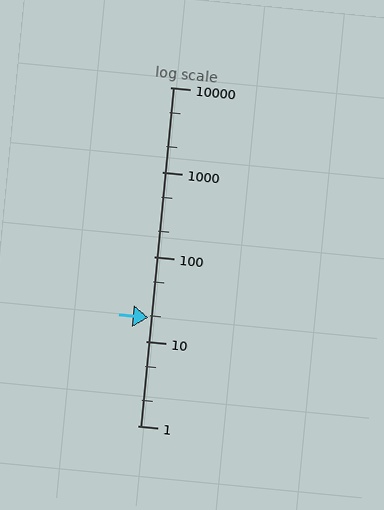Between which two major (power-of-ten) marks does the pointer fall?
The pointer is between 10 and 100.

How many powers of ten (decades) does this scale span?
The scale spans 4 decades, from 1 to 10000.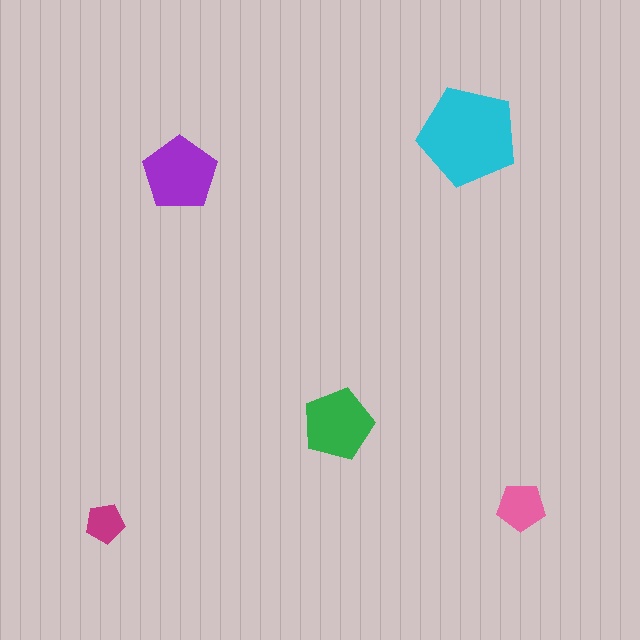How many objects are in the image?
There are 5 objects in the image.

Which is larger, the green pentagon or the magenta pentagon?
The green one.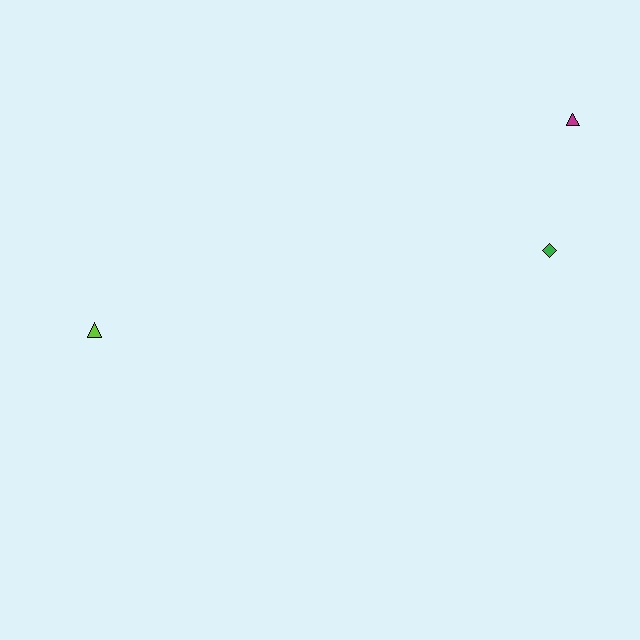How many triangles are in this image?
There are 2 triangles.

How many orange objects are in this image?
There are no orange objects.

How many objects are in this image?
There are 3 objects.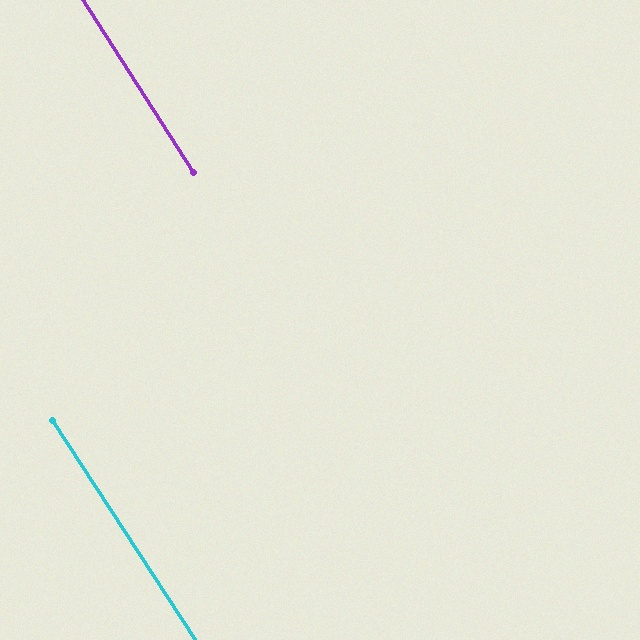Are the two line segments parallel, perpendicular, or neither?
Parallel — their directions differ by only 0.3°.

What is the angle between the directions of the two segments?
Approximately 0 degrees.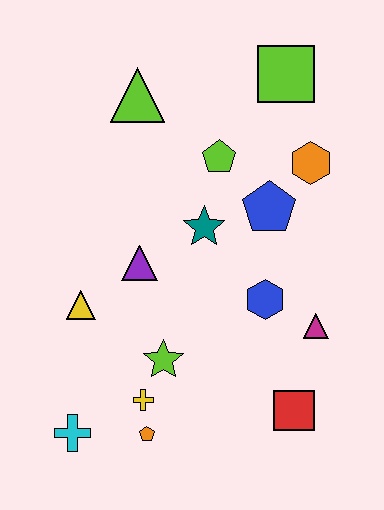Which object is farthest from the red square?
The lime triangle is farthest from the red square.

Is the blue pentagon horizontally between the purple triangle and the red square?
Yes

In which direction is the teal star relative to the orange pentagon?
The teal star is above the orange pentagon.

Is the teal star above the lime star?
Yes